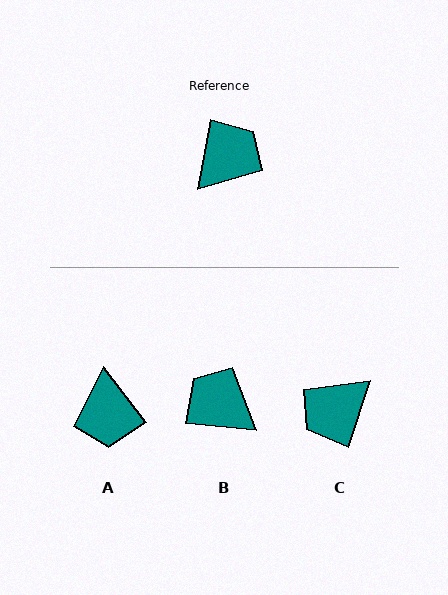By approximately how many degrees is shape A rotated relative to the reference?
Approximately 133 degrees clockwise.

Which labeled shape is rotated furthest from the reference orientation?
C, about 172 degrees away.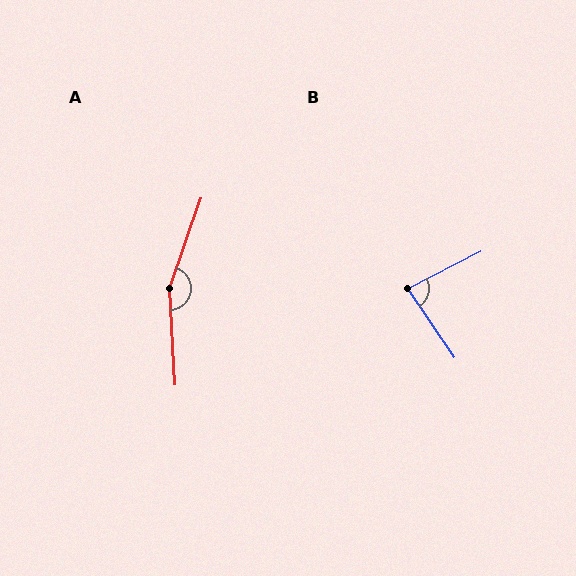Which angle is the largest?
A, at approximately 158 degrees.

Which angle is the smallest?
B, at approximately 83 degrees.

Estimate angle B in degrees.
Approximately 83 degrees.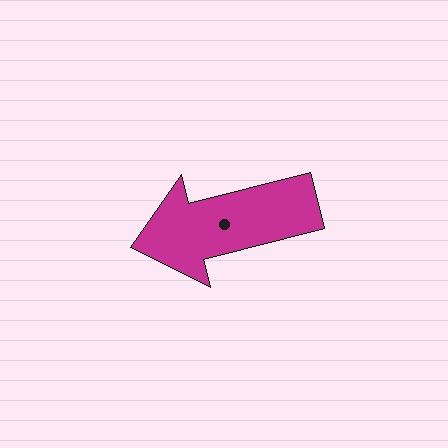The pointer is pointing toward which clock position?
Roughly 9 o'clock.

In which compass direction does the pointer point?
West.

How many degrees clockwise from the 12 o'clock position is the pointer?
Approximately 256 degrees.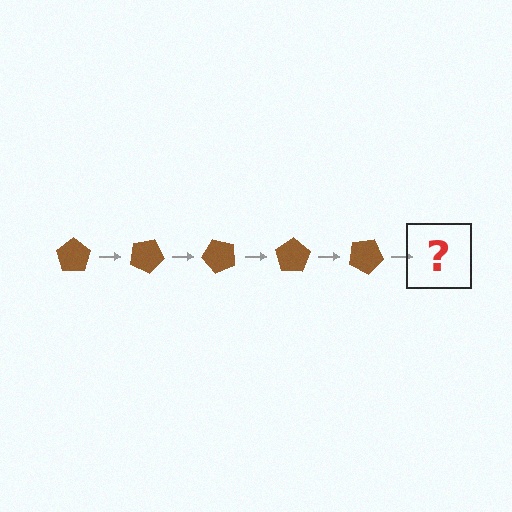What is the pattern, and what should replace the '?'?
The pattern is that the pentagon rotates 25 degrees each step. The '?' should be a brown pentagon rotated 125 degrees.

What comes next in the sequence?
The next element should be a brown pentagon rotated 125 degrees.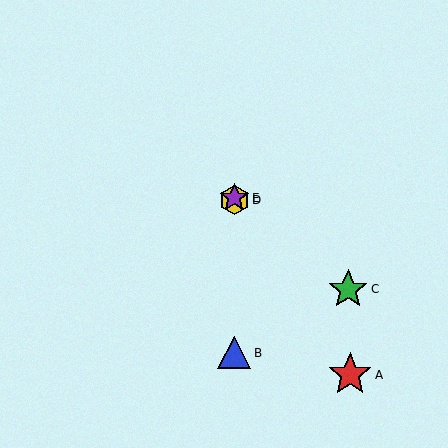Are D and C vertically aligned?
No, D is at x≈234 and C is at x≈348.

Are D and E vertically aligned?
Yes, both are at x≈234.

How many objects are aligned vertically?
3 objects (B, D, E) are aligned vertically.